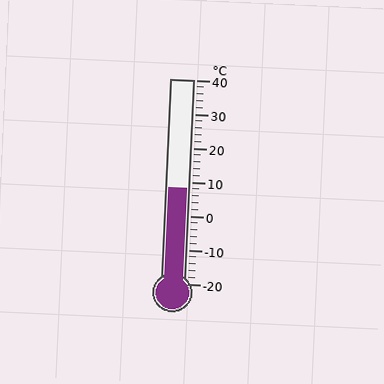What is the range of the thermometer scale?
The thermometer scale ranges from -20°C to 40°C.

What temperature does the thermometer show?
The thermometer shows approximately 8°C.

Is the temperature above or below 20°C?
The temperature is below 20°C.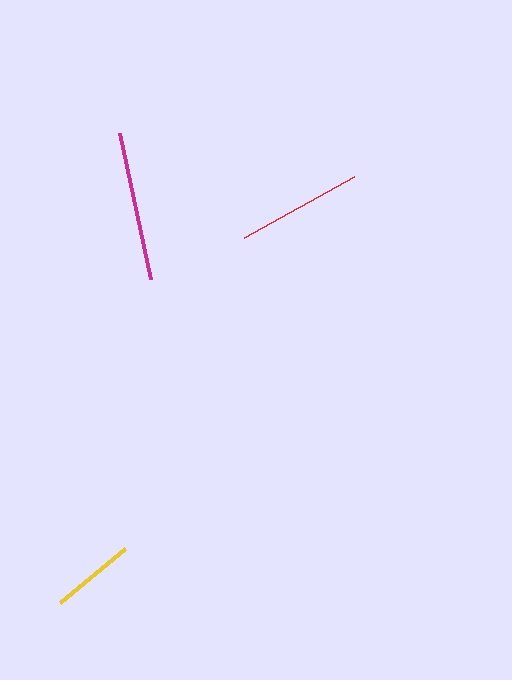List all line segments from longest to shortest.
From longest to shortest: magenta, red, yellow.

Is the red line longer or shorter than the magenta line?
The magenta line is longer than the red line.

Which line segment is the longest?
The magenta line is the longest at approximately 149 pixels.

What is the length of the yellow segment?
The yellow segment is approximately 84 pixels long.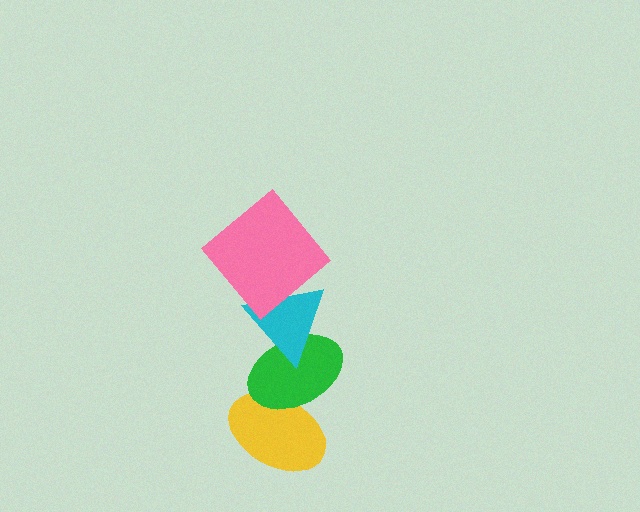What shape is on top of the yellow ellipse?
The green ellipse is on top of the yellow ellipse.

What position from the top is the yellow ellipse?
The yellow ellipse is 4th from the top.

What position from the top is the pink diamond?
The pink diamond is 1st from the top.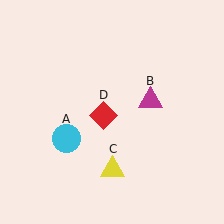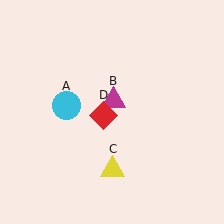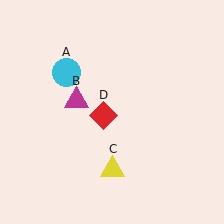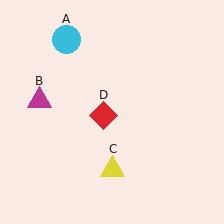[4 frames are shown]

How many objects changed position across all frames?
2 objects changed position: cyan circle (object A), magenta triangle (object B).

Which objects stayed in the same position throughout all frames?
Yellow triangle (object C) and red diamond (object D) remained stationary.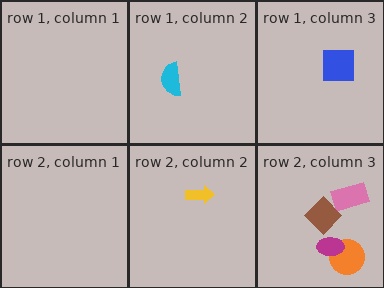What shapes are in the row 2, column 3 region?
The pink rectangle, the orange circle, the brown diamond, the magenta ellipse.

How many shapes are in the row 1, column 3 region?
1.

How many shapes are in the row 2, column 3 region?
4.